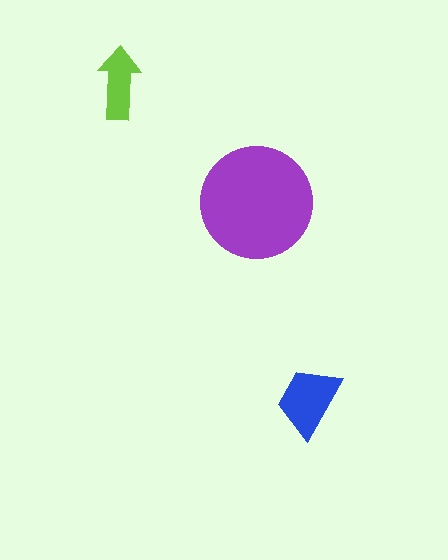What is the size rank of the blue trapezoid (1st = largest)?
2nd.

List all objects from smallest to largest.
The lime arrow, the blue trapezoid, the purple circle.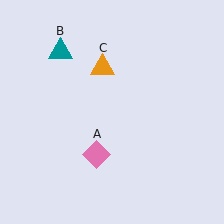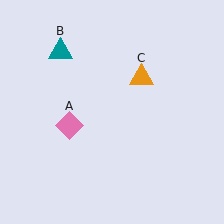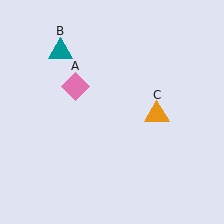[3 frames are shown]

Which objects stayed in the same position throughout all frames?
Teal triangle (object B) remained stationary.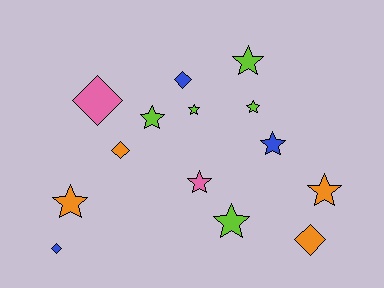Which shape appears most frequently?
Star, with 9 objects.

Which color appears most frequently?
Lime, with 5 objects.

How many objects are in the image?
There are 14 objects.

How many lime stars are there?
There are 5 lime stars.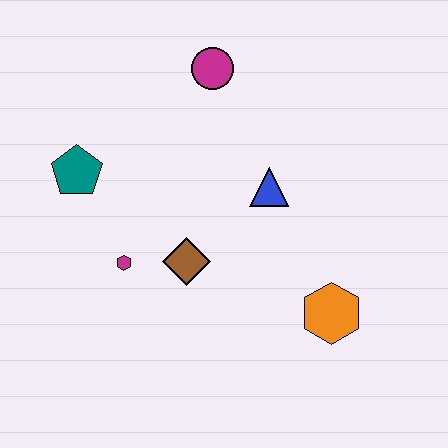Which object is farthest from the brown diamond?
The magenta circle is farthest from the brown diamond.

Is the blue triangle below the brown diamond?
No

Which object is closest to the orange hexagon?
The blue triangle is closest to the orange hexagon.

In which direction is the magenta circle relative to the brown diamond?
The magenta circle is above the brown diamond.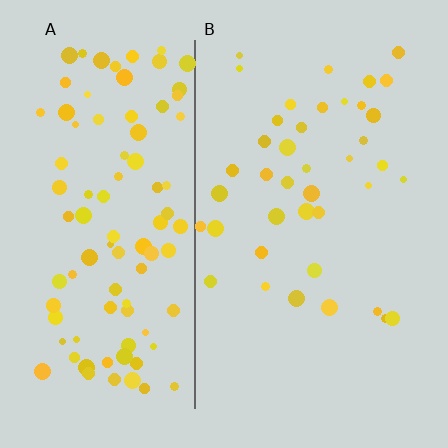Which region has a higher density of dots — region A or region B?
A (the left).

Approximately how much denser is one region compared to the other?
Approximately 2.4× — region A over region B.